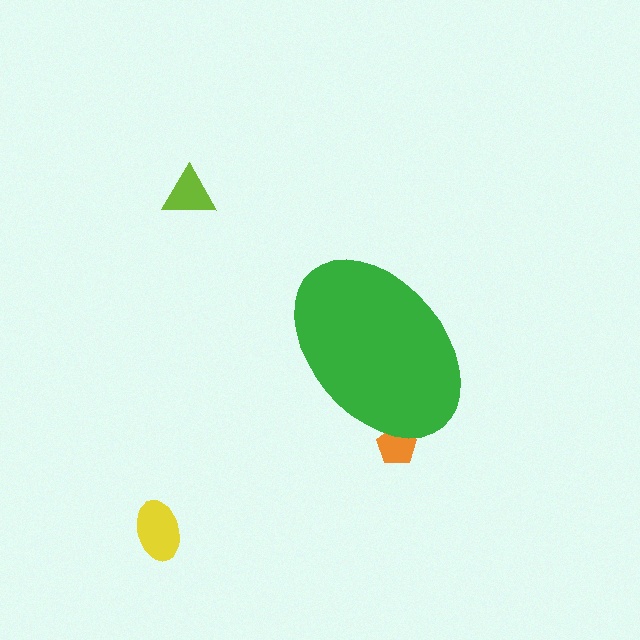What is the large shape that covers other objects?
A green ellipse.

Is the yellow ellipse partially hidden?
No, the yellow ellipse is fully visible.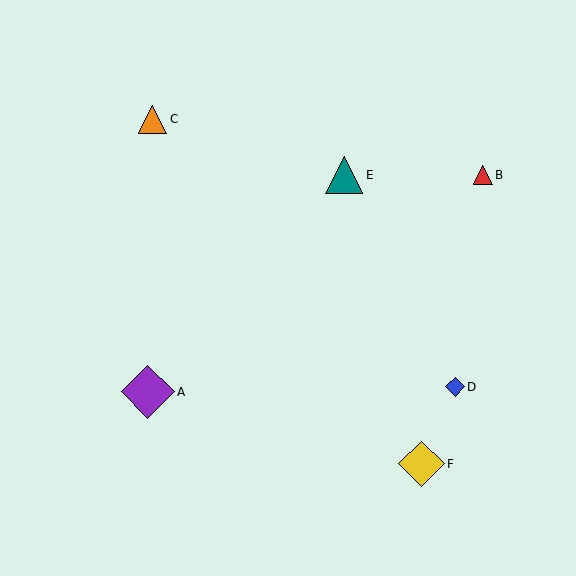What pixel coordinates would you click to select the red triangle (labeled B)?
Click at (483, 175) to select the red triangle B.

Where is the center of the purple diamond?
The center of the purple diamond is at (148, 392).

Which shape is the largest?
The purple diamond (labeled A) is the largest.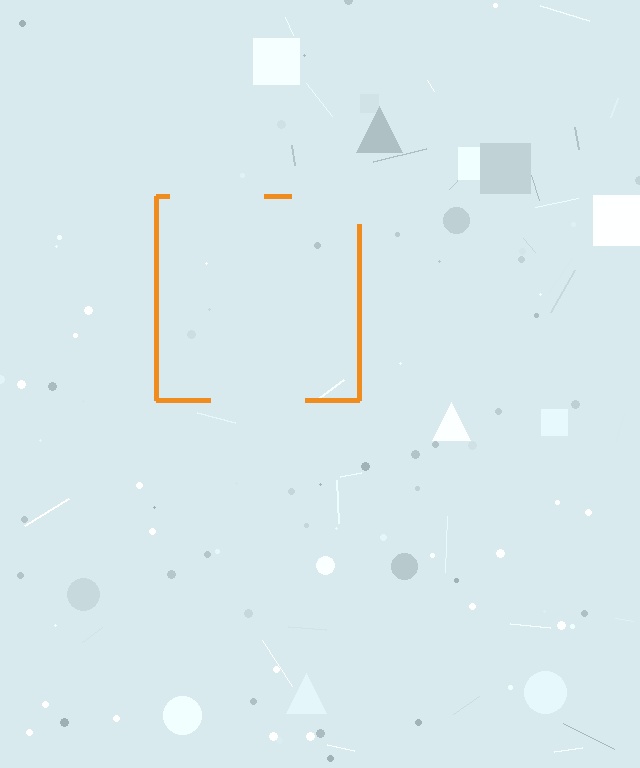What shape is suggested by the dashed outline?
The dashed outline suggests a square.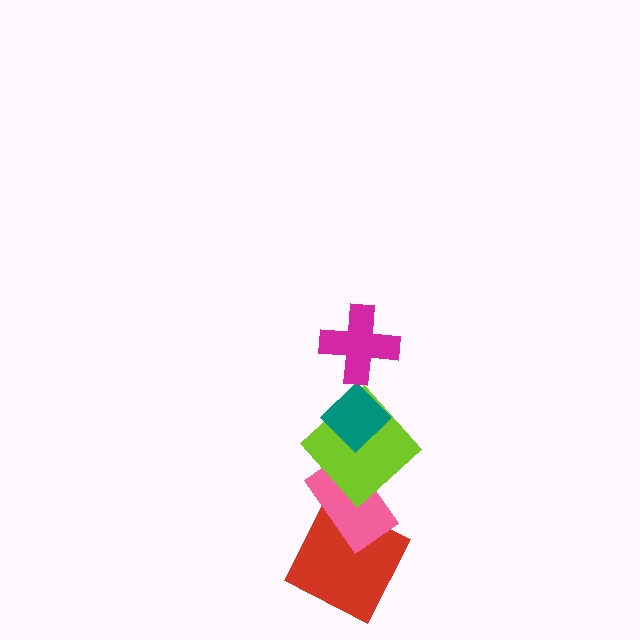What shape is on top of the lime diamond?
The teal diamond is on top of the lime diamond.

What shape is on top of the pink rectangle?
The lime diamond is on top of the pink rectangle.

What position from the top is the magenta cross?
The magenta cross is 1st from the top.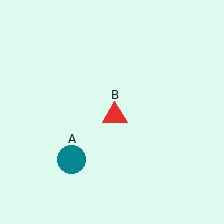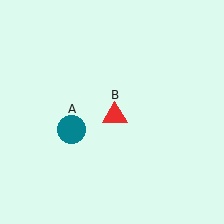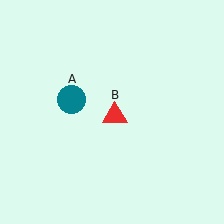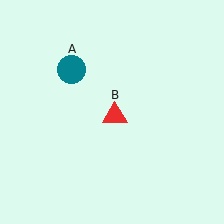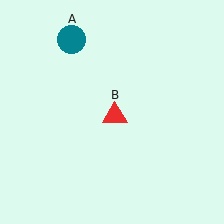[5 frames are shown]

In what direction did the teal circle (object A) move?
The teal circle (object A) moved up.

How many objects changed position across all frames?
1 object changed position: teal circle (object A).